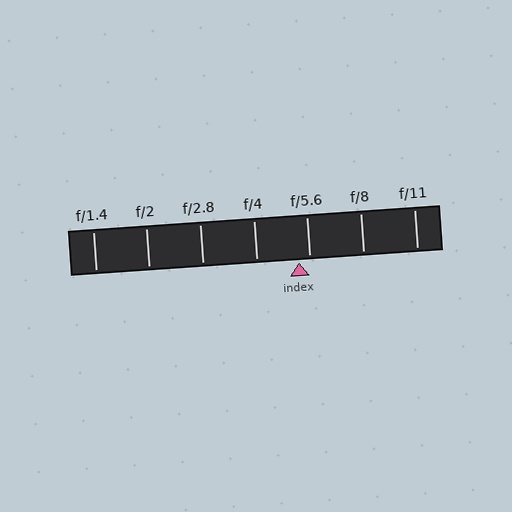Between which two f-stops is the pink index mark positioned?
The index mark is between f/4 and f/5.6.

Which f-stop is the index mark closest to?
The index mark is closest to f/5.6.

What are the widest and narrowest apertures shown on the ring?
The widest aperture shown is f/1.4 and the narrowest is f/11.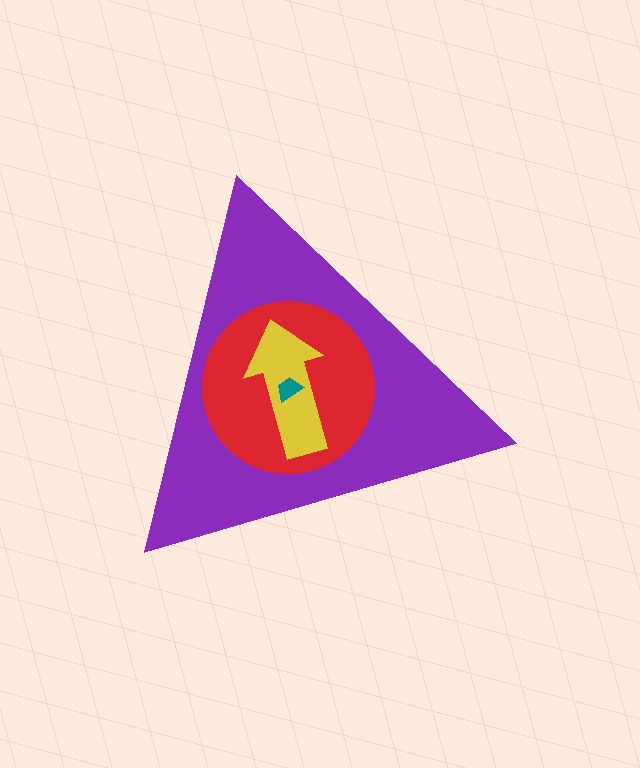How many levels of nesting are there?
4.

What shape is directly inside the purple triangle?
The red circle.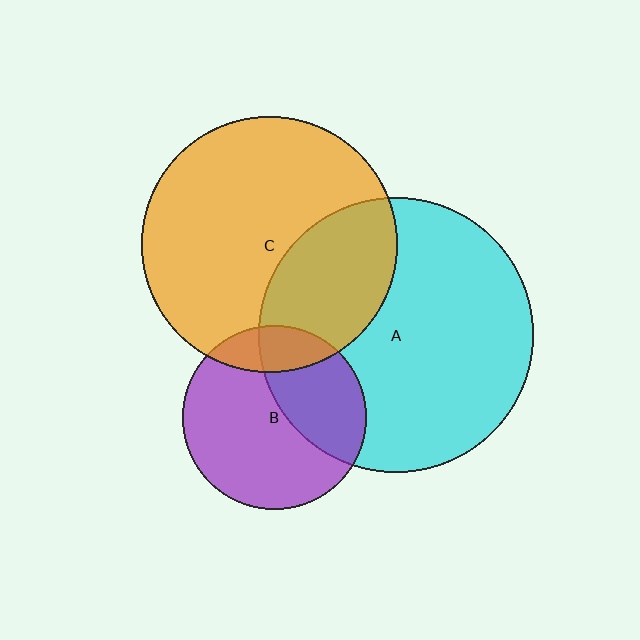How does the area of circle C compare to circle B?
Approximately 1.9 times.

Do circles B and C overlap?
Yes.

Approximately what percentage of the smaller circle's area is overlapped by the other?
Approximately 15%.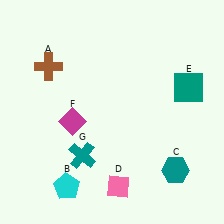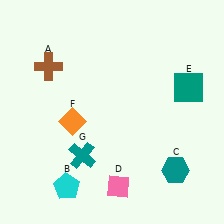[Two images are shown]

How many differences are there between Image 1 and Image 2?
There is 1 difference between the two images.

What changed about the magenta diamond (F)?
In Image 1, F is magenta. In Image 2, it changed to orange.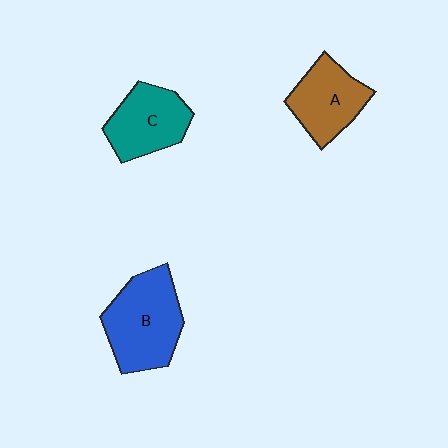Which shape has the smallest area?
Shape A (brown).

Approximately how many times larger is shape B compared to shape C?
Approximately 1.3 times.